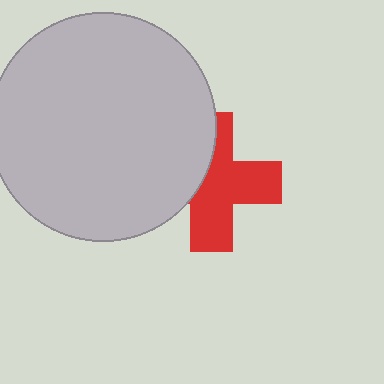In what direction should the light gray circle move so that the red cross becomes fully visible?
The light gray circle should move left. That is the shortest direction to clear the overlap and leave the red cross fully visible.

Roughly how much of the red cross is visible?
About half of it is visible (roughly 62%).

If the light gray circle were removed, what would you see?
You would see the complete red cross.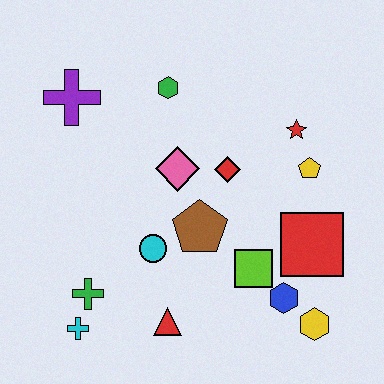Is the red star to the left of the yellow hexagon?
Yes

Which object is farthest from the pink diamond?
The yellow hexagon is farthest from the pink diamond.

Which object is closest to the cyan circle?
The brown pentagon is closest to the cyan circle.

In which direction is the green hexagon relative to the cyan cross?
The green hexagon is above the cyan cross.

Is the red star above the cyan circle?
Yes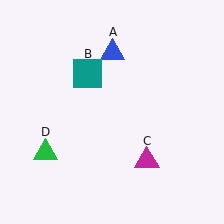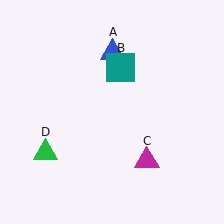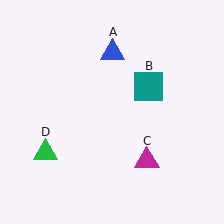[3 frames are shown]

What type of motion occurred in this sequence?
The teal square (object B) rotated clockwise around the center of the scene.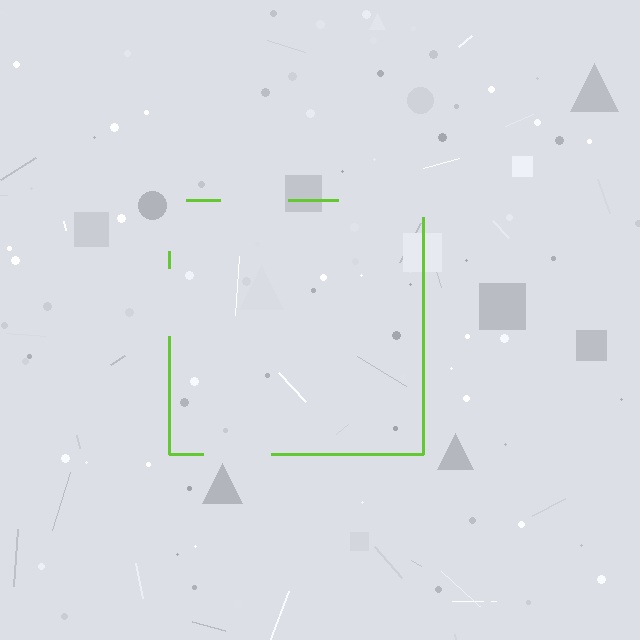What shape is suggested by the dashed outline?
The dashed outline suggests a square.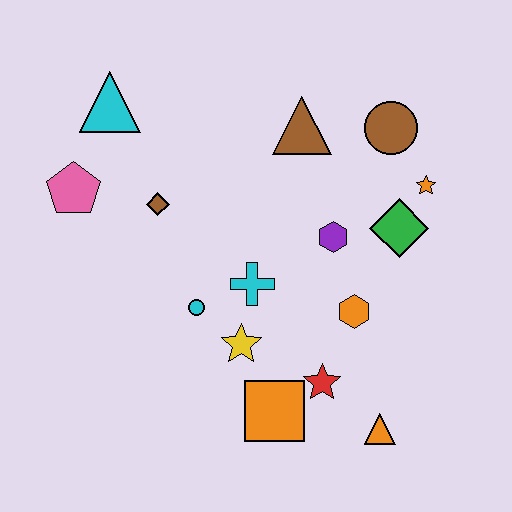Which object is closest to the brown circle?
The orange star is closest to the brown circle.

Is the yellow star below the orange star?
Yes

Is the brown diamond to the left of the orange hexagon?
Yes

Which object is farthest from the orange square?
The cyan triangle is farthest from the orange square.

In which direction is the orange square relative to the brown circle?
The orange square is below the brown circle.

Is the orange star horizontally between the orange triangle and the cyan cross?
No